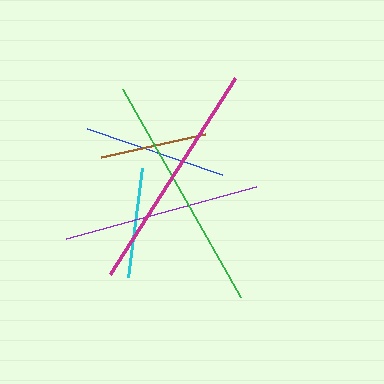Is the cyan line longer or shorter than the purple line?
The purple line is longer than the cyan line.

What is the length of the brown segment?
The brown segment is approximately 107 pixels long.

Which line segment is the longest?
The green line is the longest at approximately 239 pixels.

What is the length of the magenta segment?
The magenta segment is approximately 233 pixels long.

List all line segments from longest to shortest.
From longest to shortest: green, magenta, purple, blue, cyan, brown.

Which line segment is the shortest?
The brown line is the shortest at approximately 107 pixels.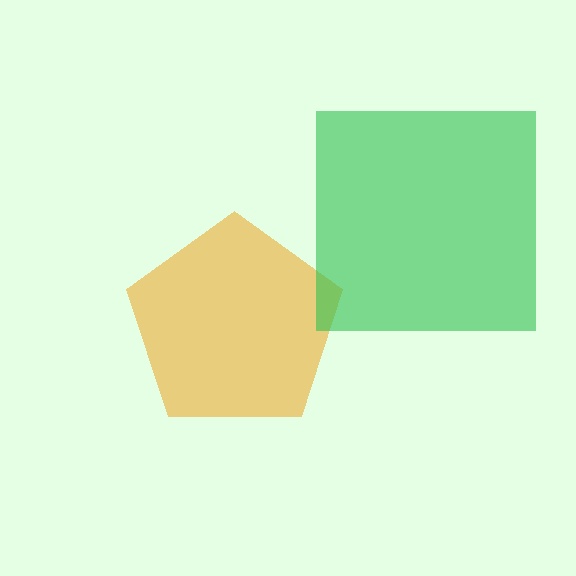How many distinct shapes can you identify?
There are 2 distinct shapes: an orange pentagon, a green square.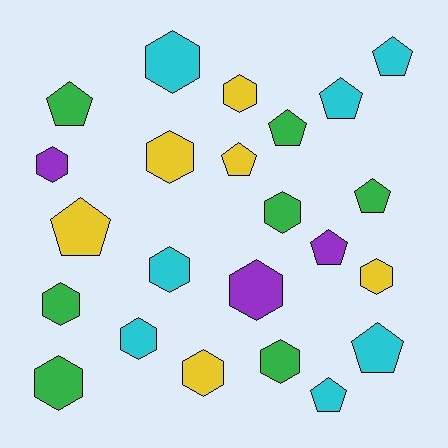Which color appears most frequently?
Cyan, with 7 objects.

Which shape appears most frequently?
Hexagon, with 13 objects.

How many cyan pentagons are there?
There are 4 cyan pentagons.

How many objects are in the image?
There are 23 objects.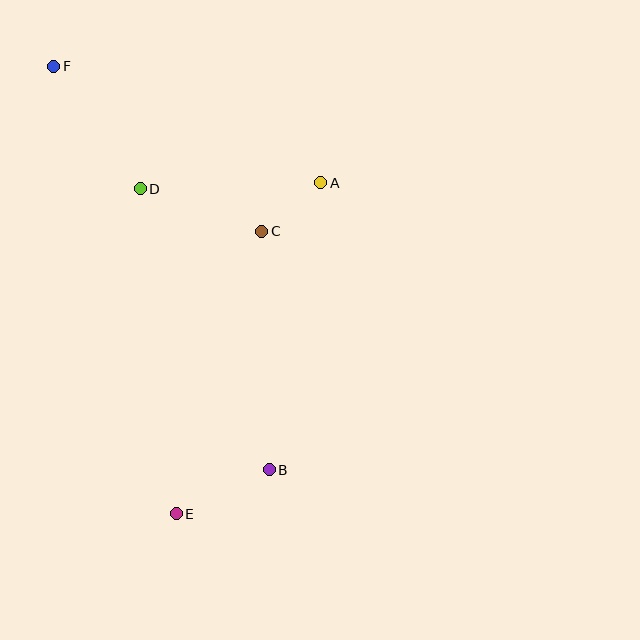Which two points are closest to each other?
Points A and C are closest to each other.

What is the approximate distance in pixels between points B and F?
The distance between B and F is approximately 458 pixels.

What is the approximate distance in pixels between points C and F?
The distance between C and F is approximately 266 pixels.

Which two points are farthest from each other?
Points E and F are farthest from each other.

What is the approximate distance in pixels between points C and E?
The distance between C and E is approximately 295 pixels.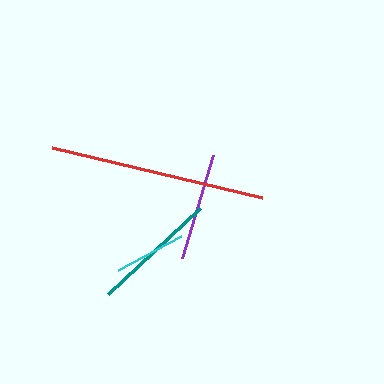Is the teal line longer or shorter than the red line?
The red line is longer than the teal line.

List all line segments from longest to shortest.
From longest to shortest: red, teal, purple, cyan.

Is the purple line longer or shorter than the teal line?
The teal line is longer than the purple line.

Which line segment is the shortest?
The cyan line is the shortest at approximately 72 pixels.